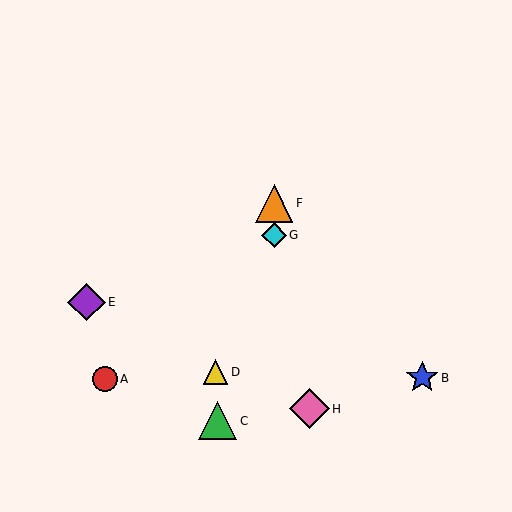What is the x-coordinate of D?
Object D is at x≈216.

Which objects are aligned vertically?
Objects F, G are aligned vertically.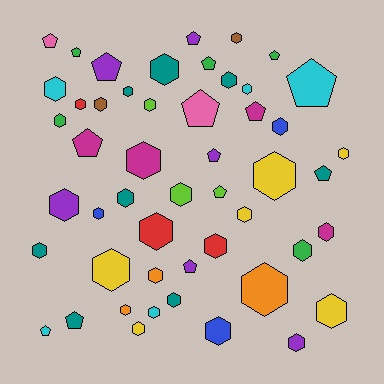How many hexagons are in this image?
There are 34 hexagons.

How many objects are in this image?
There are 50 objects.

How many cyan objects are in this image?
There are 5 cyan objects.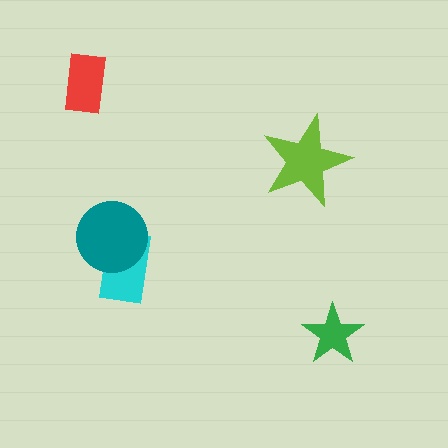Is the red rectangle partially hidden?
No, no other shape covers it.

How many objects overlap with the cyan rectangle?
1 object overlaps with the cyan rectangle.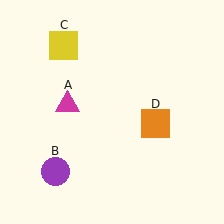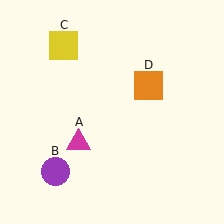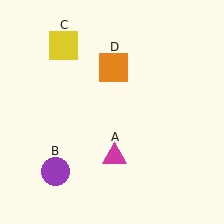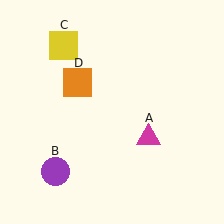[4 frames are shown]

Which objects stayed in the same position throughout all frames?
Purple circle (object B) and yellow square (object C) remained stationary.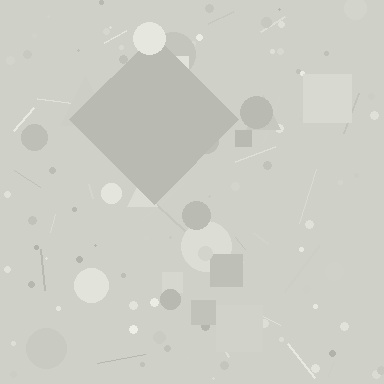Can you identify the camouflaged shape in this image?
The camouflaged shape is a diamond.